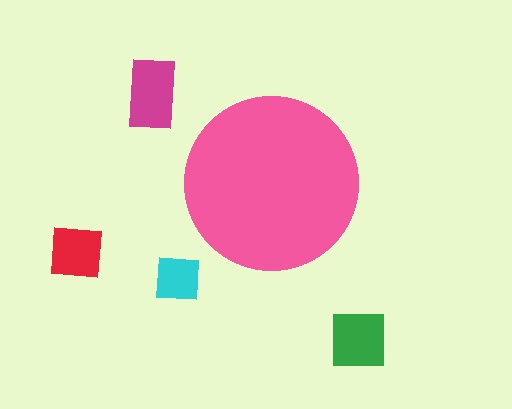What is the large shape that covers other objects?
A pink circle.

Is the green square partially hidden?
No, the green square is fully visible.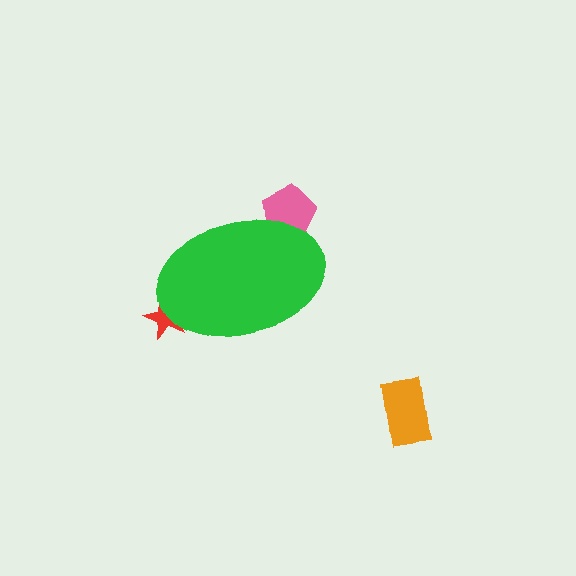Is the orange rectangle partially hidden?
No, the orange rectangle is fully visible.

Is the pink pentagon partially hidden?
Yes, the pink pentagon is partially hidden behind the green ellipse.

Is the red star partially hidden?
Yes, the red star is partially hidden behind the green ellipse.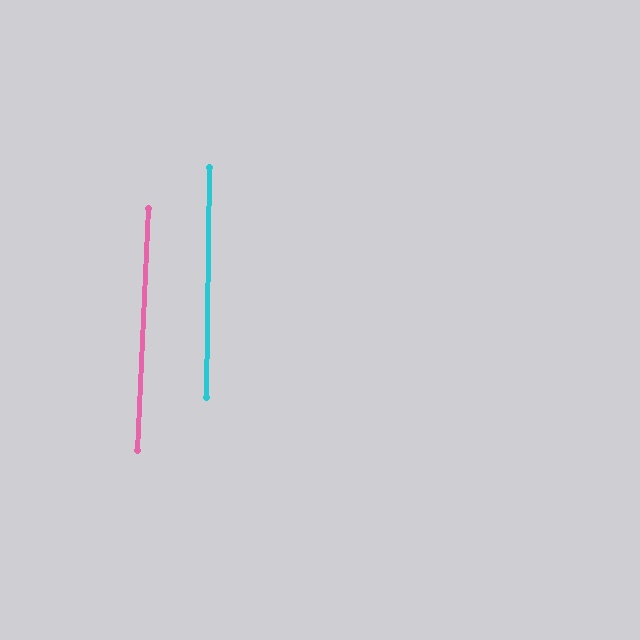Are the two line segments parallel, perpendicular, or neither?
Parallel — their directions differ by only 1.9°.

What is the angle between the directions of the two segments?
Approximately 2 degrees.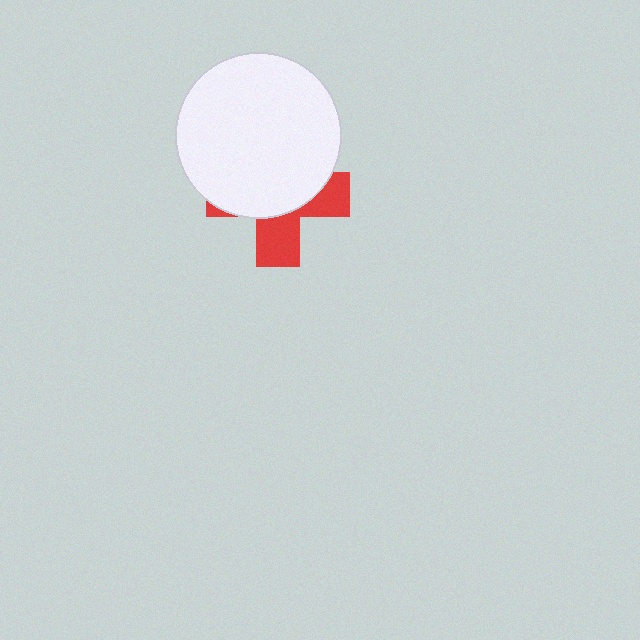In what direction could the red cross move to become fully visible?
The red cross could move down. That would shift it out from behind the white circle entirely.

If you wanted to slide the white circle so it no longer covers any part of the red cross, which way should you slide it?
Slide it up — that is the most direct way to separate the two shapes.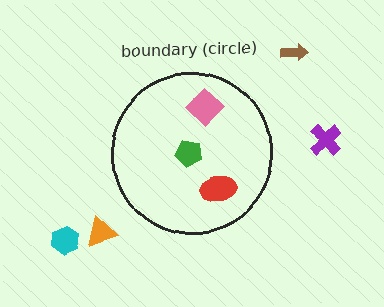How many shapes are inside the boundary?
3 inside, 4 outside.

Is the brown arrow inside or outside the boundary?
Outside.